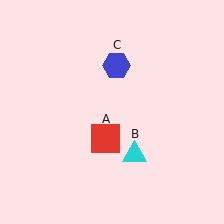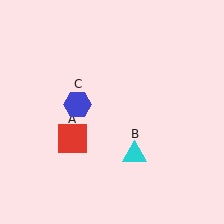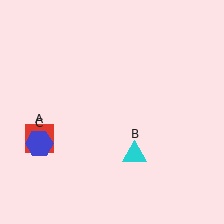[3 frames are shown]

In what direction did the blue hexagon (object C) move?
The blue hexagon (object C) moved down and to the left.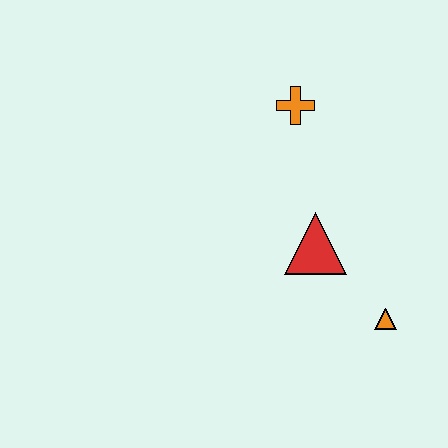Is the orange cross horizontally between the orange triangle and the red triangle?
No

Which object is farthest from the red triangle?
The orange cross is farthest from the red triangle.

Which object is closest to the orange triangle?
The red triangle is closest to the orange triangle.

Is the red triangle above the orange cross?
No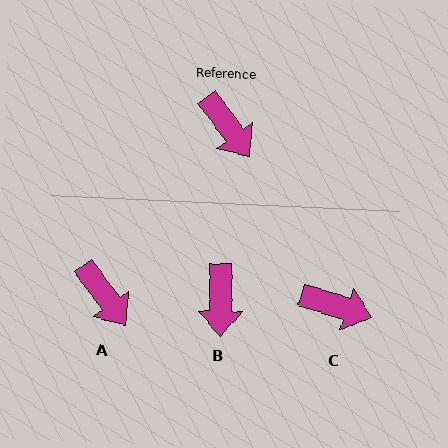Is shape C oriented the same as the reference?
No, it is off by about 36 degrees.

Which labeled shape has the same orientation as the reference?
A.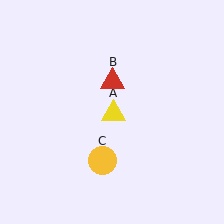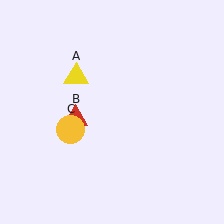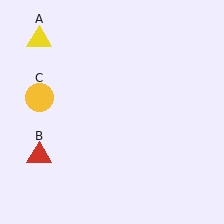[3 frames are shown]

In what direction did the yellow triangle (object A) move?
The yellow triangle (object A) moved up and to the left.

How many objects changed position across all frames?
3 objects changed position: yellow triangle (object A), red triangle (object B), yellow circle (object C).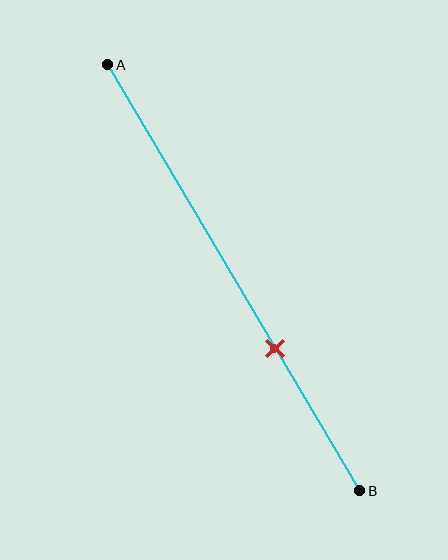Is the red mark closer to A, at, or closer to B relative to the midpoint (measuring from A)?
The red mark is closer to point B than the midpoint of segment AB.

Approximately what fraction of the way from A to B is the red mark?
The red mark is approximately 65% of the way from A to B.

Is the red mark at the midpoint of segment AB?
No, the mark is at about 65% from A, not at the 50% midpoint.